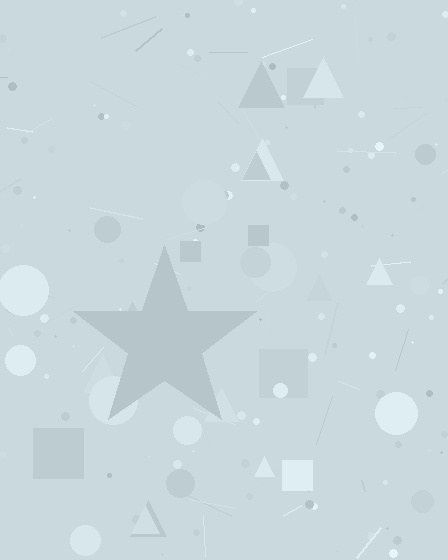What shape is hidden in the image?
A star is hidden in the image.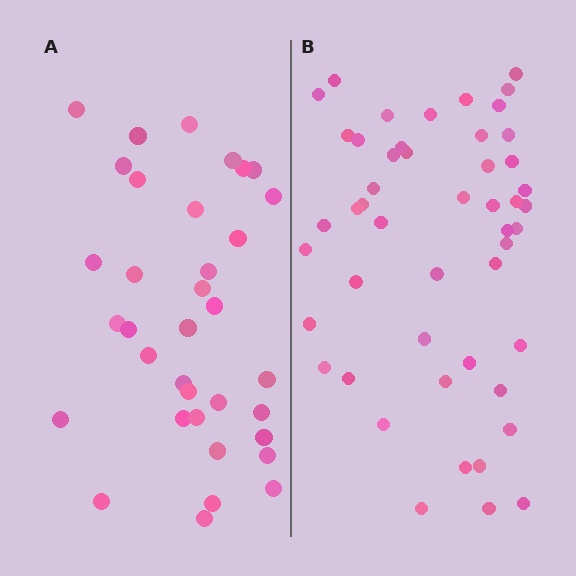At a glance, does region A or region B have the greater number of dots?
Region B (the right region) has more dots.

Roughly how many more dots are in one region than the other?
Region B has approximately 15 more dots than region A.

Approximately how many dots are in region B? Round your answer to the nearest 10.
About 50 dots. (The exact count is 49, which rounds to 50.)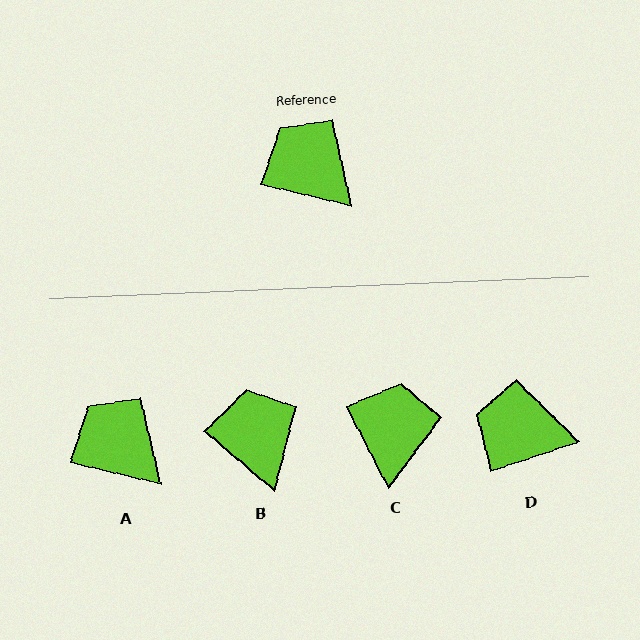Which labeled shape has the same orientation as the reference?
A.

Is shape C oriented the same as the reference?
No, it is off by about 50 degrees.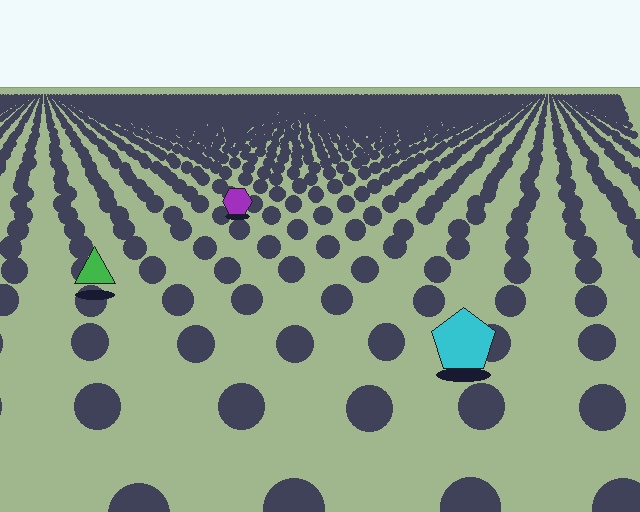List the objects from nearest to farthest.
From nearest to farthest: the cyan pentagon, the green triangle, the purple hexagon.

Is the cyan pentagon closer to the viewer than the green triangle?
Yes. The cyan pentagon is closer — you can tell from the texture gradient: the ground texture is coarser near it.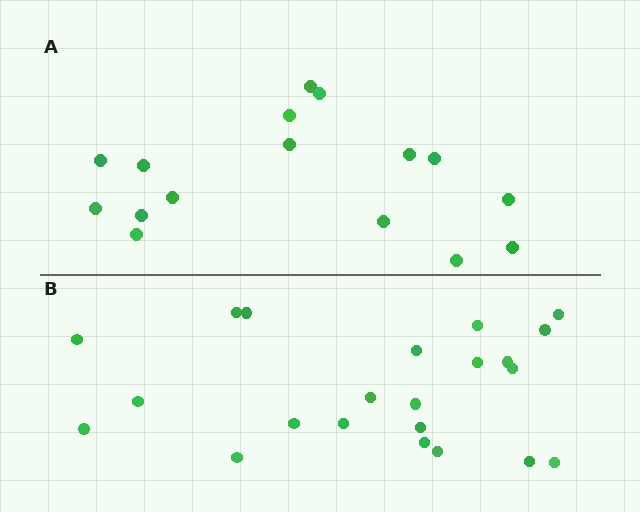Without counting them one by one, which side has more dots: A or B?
Region B (the bottom region) has more dots.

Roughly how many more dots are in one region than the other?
Region B has about 6 more dots than region A.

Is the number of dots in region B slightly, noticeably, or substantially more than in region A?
Region B has noticeably more, but not dramatically so. The ratio is roughly 1.4 to 1.